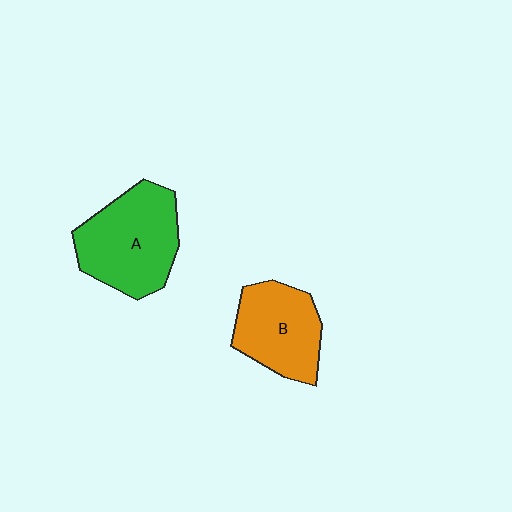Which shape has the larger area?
Shape A (green).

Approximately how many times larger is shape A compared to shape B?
Approximately 1.3 times.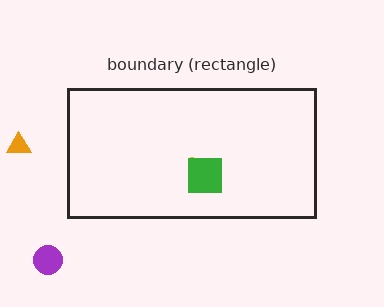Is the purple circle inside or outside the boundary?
Outside.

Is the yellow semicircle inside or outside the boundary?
Inside.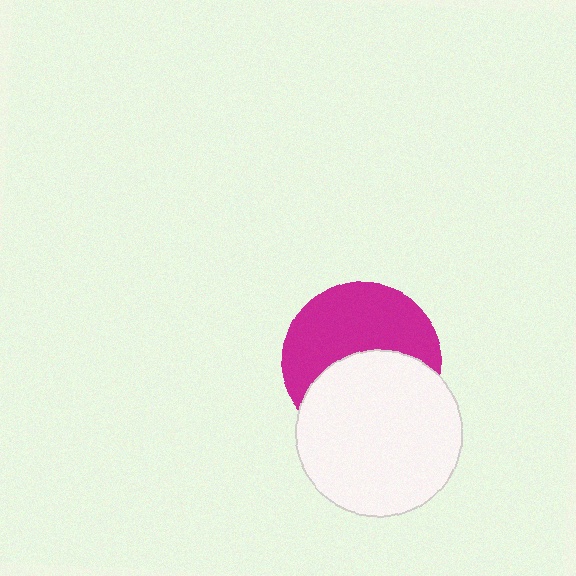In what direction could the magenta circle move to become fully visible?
The magenta circle could move up. That would shift it out from behind the white circle entirely.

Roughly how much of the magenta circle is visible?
About half of it is visible (roughly 53%).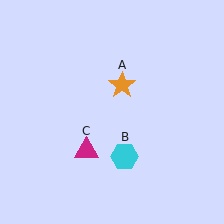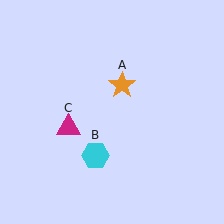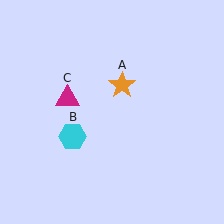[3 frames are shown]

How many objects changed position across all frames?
2 objects changed position: cyan hexagon (object B), magenta triangle (object C).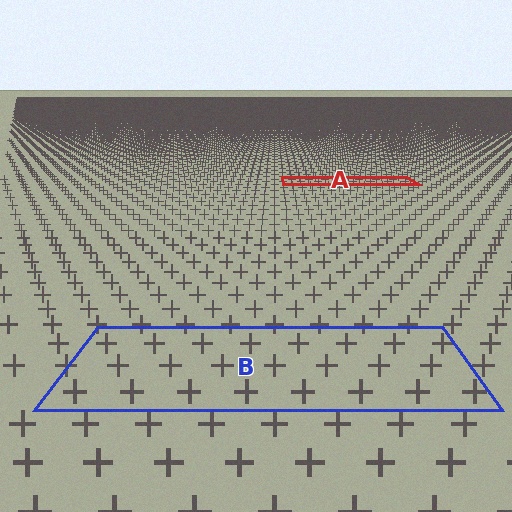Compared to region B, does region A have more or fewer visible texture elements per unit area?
Region A has more texture elements per unit area — they are packed more densely because it is farther away.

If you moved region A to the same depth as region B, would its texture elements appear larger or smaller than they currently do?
They would appear larger. At a closer depth, the same texture elements are projected at a bigger on-screen size.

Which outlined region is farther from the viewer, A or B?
Region A is farther from the viewer — the texture elements inside it appear smaller and more densely packed.